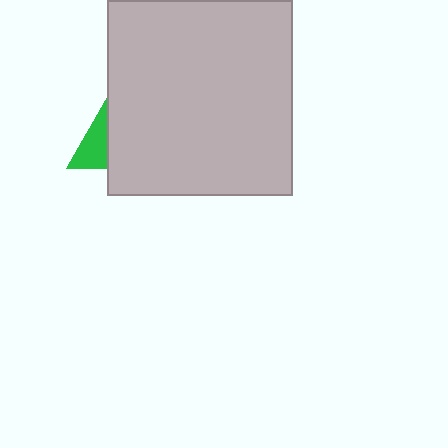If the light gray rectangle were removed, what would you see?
You would see the complete green triangle.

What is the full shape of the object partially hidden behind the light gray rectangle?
The partially hidden object is a green triangle.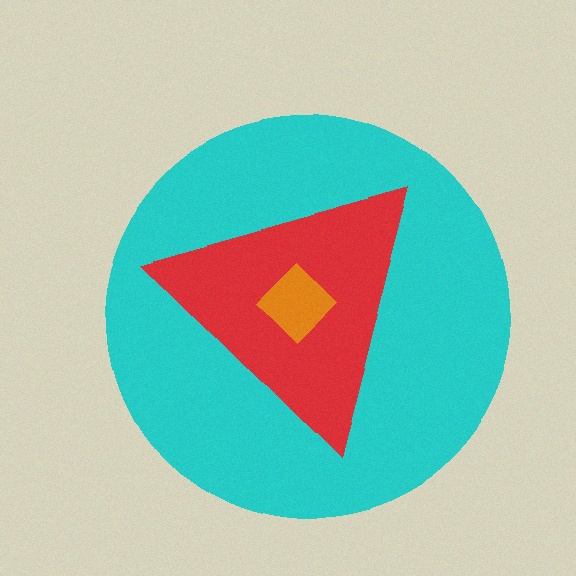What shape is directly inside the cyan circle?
The red triangle.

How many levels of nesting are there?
3.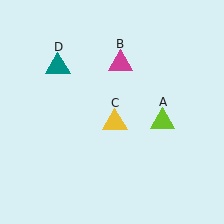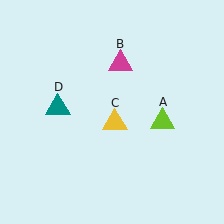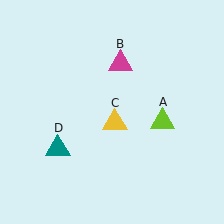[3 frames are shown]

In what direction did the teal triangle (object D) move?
The teal triangle (object D) moved down.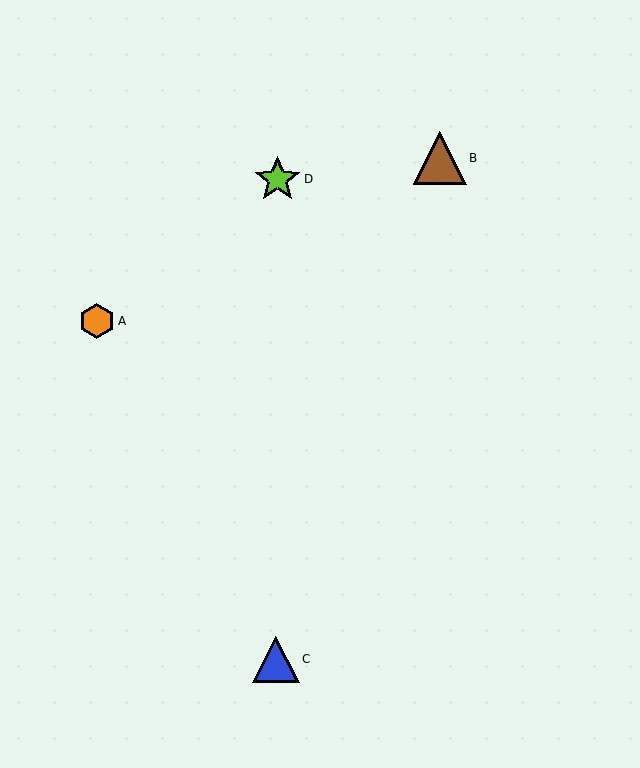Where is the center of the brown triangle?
The center of the brown triangle is at (440, 158).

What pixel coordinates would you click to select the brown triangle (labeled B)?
Click at (440, 158) to select the brown triangle B.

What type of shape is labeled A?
Shape A is an orange hexagon.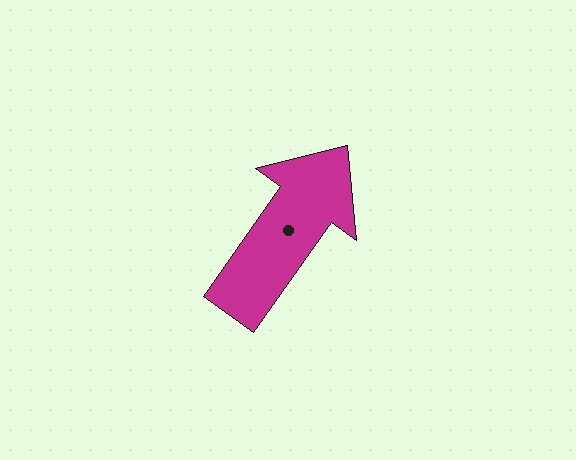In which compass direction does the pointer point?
Northeast.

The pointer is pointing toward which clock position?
Roughly 1 o'clock.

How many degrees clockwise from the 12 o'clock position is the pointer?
Approximately 35 degrees.